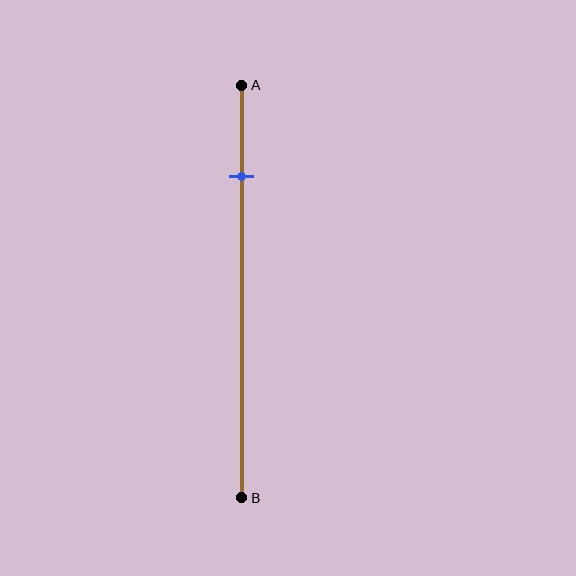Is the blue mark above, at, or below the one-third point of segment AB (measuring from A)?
The blue mark is above the one-third point of segment AB.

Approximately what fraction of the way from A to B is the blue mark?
The blue mark is approximately 20% of the way from A to B.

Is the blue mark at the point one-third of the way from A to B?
No, the mark is at about 20% from A, not at the 33% one-third point.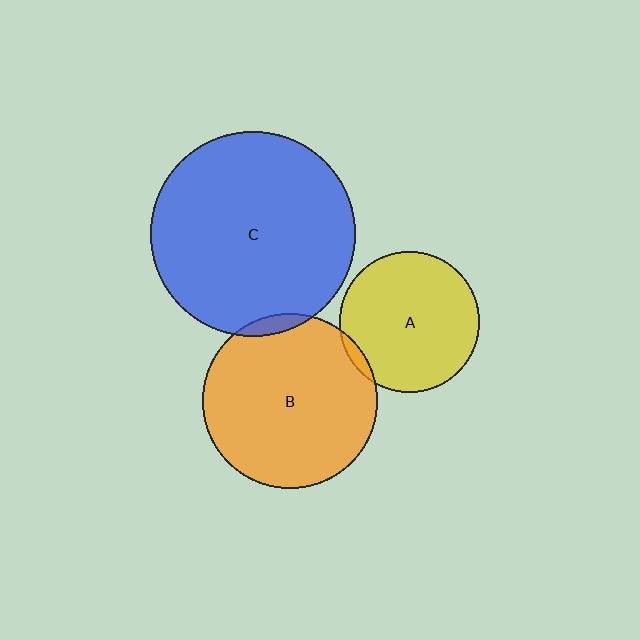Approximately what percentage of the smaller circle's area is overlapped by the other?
Approximately 5%.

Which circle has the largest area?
Circle C (blue).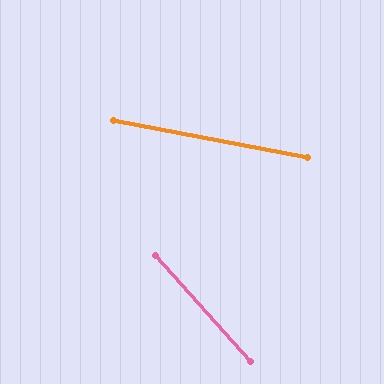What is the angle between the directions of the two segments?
Approximately 37 degrees.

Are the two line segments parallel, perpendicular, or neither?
Neither parallel nor perpendicular — they differ by about 37°.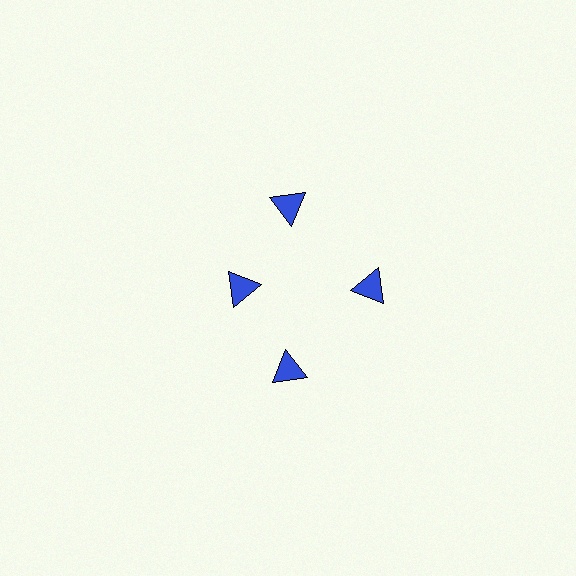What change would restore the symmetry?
The symmetry would be restored by moving it outward, back onto the ring so that all 4 triangles sit at equal angles and equal distance from the center.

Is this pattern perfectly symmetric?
No. The 4 blue triangles are arranged in a ring, but one element near the 9 o'clock position is pulled inward toward the center, breaking the 4-fold rotational symmetry.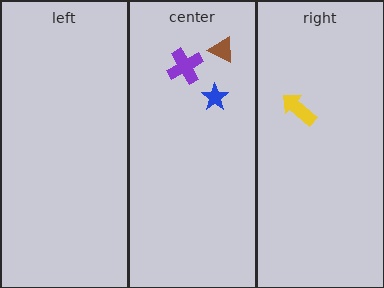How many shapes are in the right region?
1.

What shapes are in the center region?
The purple cross, the blue star, the brown triangle.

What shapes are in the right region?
The yellow arrow.